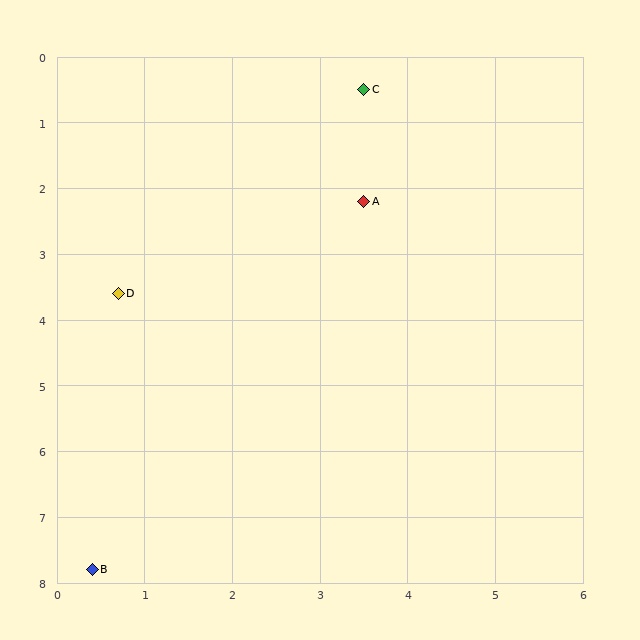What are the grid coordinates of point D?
Point D is at approximately (0.7, 3.6).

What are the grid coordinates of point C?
Point C is at approximately (3.5, 0.5).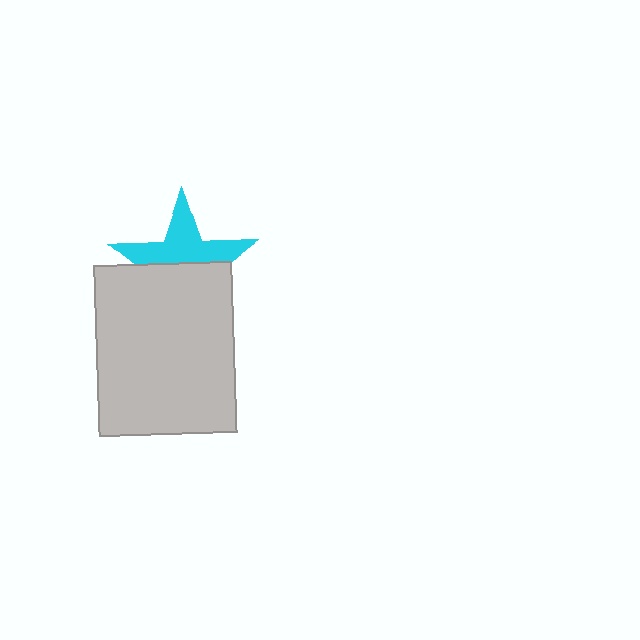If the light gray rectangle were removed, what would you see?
You would see the complete cyan star.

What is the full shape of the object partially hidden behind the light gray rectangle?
The partially hidden object is a cyan star.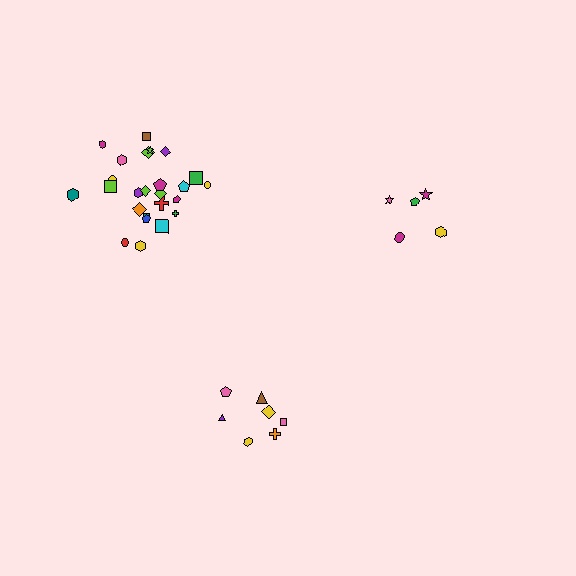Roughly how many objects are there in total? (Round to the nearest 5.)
Roughly 35 objects in total.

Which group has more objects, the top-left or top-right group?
The top-left group.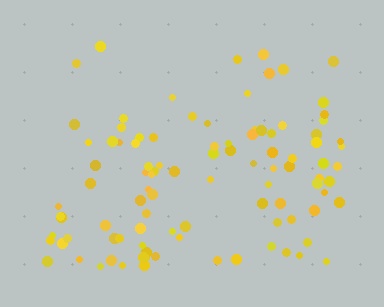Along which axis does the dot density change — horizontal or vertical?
Vertical.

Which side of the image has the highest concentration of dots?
The bottom.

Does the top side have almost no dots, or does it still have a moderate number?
Still a moderate number, just noticeably fewer than the bottom.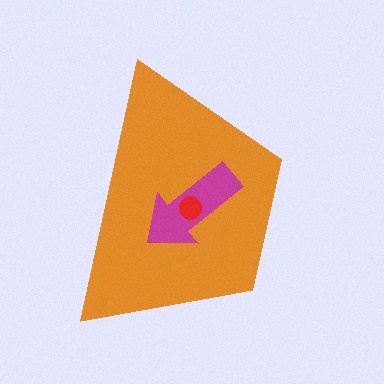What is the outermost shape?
The orange trapezoid.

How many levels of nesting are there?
3.